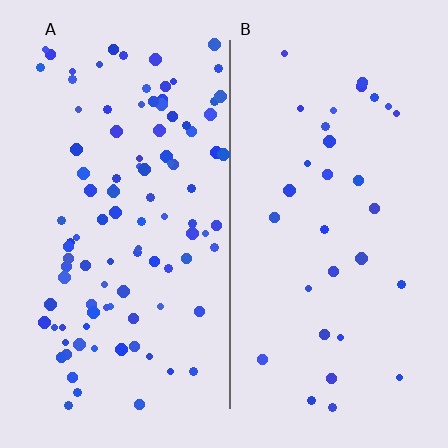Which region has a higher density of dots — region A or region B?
A (the left).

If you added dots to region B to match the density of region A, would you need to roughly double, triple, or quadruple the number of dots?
Approximately triple.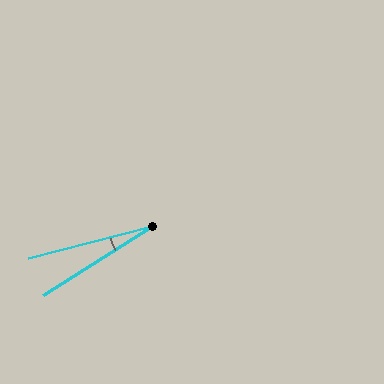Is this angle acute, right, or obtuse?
It is acute.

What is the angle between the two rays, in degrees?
Approximately 18 degrees.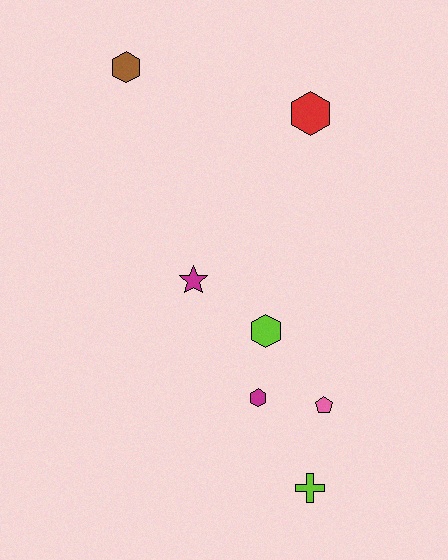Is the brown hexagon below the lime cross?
No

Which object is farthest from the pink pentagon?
The brown hexagon is farthest from the pink pentagon.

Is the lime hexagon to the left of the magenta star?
No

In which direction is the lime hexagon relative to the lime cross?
The lime hexagon is above the lime cross.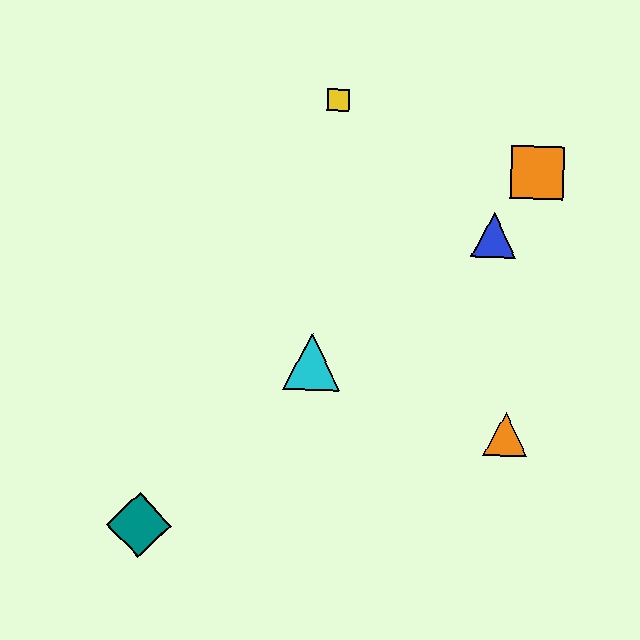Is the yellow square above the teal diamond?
Yes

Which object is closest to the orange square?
The blue triangle is closest to the orange square.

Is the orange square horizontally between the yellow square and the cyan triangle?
No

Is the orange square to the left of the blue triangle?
No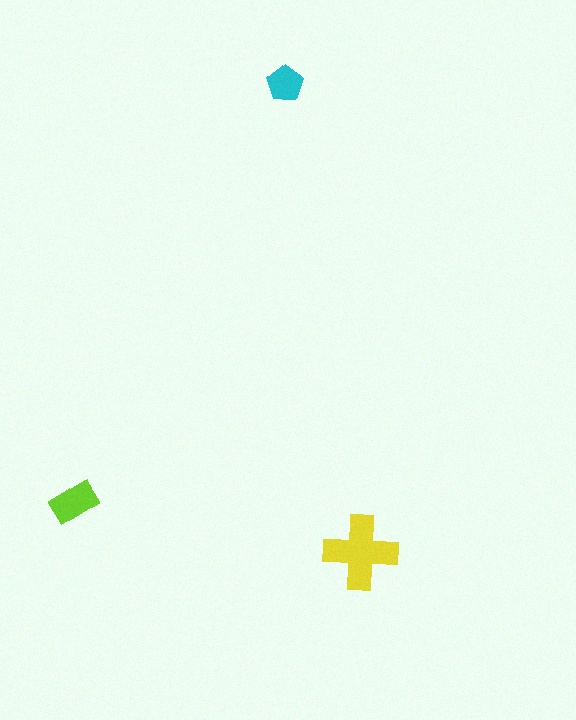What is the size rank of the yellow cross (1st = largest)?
1st.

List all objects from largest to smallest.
The yellow cross, the lime rectangle, the cyan pentagon.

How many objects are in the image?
There are 3 objects in the image.